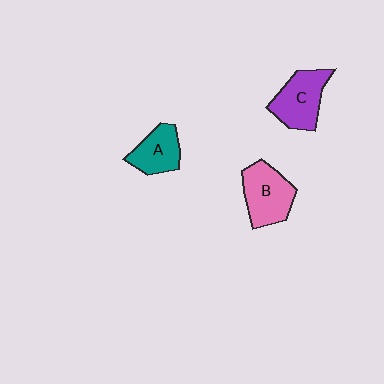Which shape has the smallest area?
Shape A (teal).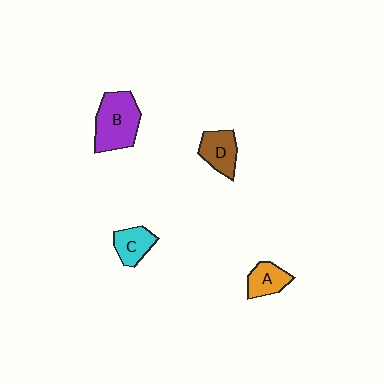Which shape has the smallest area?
Shape A (orange).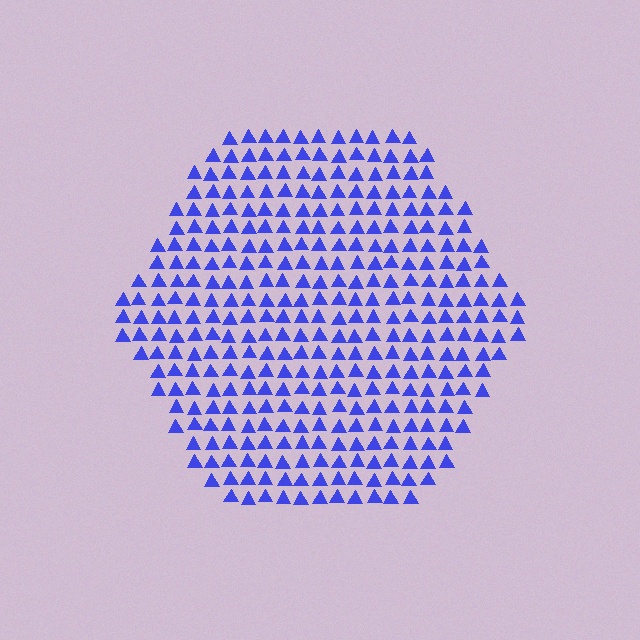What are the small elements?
The small elements are triangles.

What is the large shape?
The large shape is a hexagon.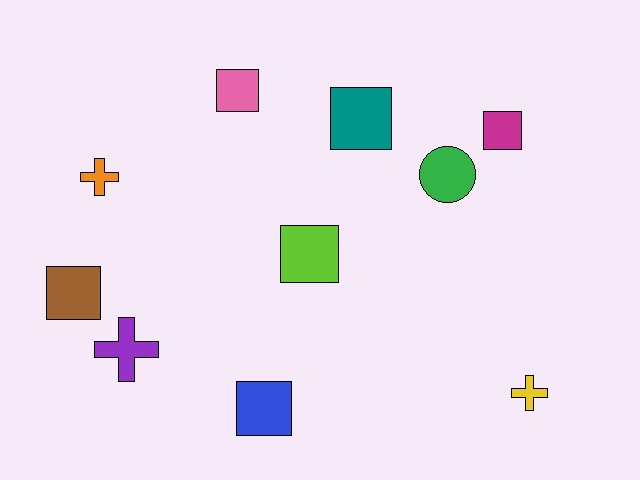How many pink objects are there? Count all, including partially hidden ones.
There is 1 pink object.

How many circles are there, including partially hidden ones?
There is 1 circle.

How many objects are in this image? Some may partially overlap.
There are 10 objects.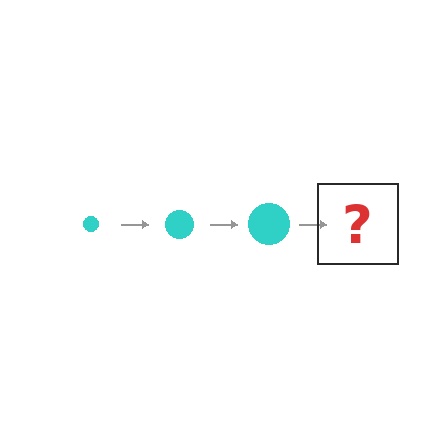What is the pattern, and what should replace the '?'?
The pattern is that the circle gets progressively larger each step. The '?' should be a cyan circle, larger than the previous one.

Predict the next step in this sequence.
The next step is a cyan circle, larger than the previous one.